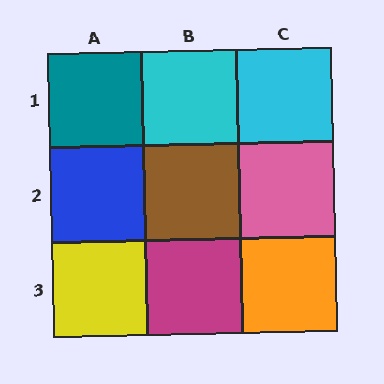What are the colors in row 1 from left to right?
Teal, cyan, cyan.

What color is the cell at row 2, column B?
Brown.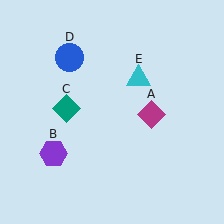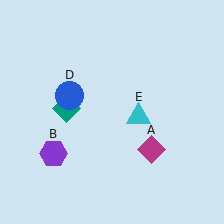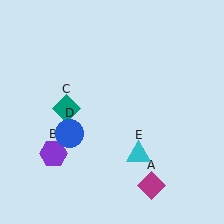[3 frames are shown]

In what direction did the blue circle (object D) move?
The blue circle (object D) moved down.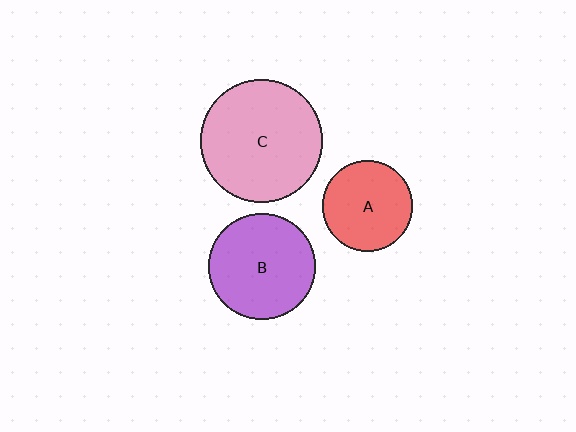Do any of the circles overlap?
No, none of the circles overlap.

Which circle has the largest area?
Circle C (pink).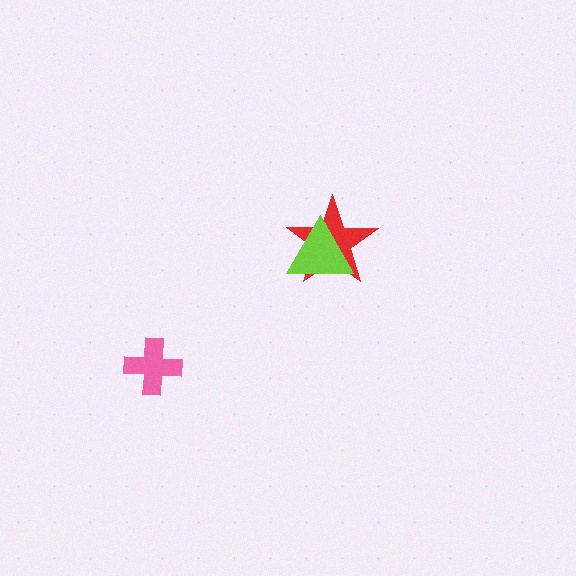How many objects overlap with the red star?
1 object overlaps with the red star.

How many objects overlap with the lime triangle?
1 object overlaps with the lime triangle.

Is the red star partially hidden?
Yes, it is partially covered by another shape.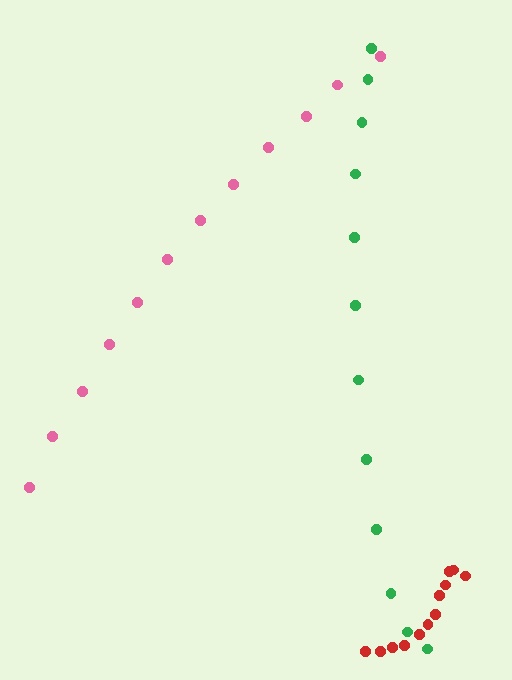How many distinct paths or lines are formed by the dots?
There are 3 distinct paths.